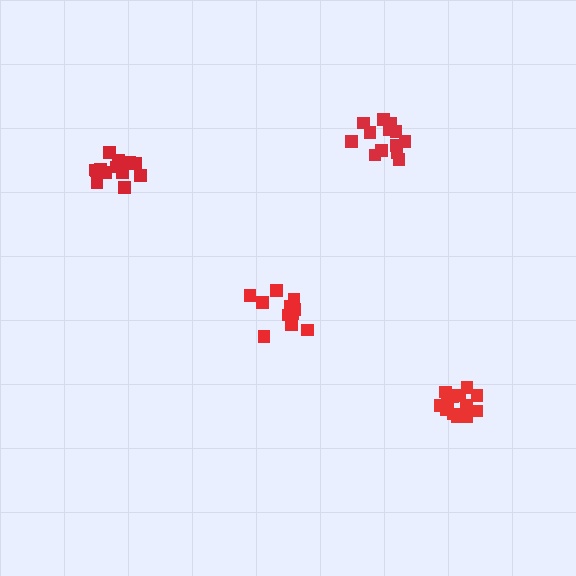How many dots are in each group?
Group 1: 11 dots, Group 2: 14 dots, Group 3: 14 dots, Group 4: 14 dots (53 total).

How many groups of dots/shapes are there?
There are 4 groups.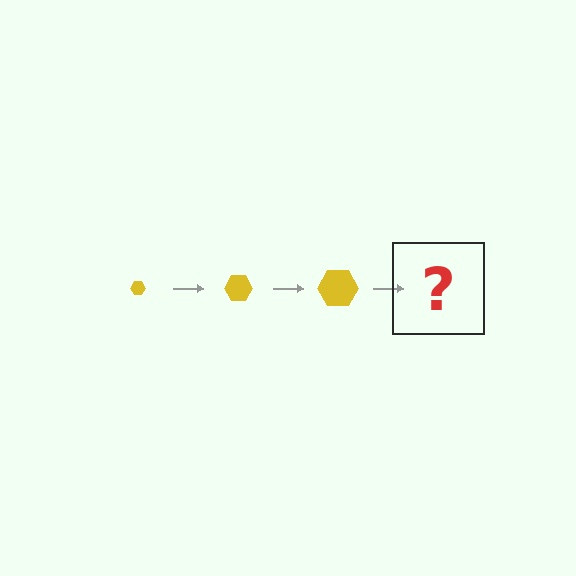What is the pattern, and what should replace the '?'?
The pattern is that the hexagon gets progressively larger each step. The '?' should be a yellow hexagon, larger than the previous one.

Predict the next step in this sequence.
The next step is a yellow hexagon, larger than the previous one.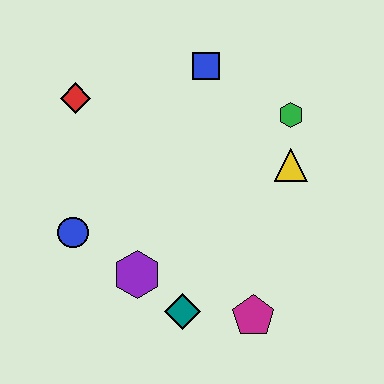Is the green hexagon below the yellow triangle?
No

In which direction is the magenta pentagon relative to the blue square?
The magenta pentagon is below the blue square.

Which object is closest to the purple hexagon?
The teal diamond is closest to the purple hexagon.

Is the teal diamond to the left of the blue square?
Yes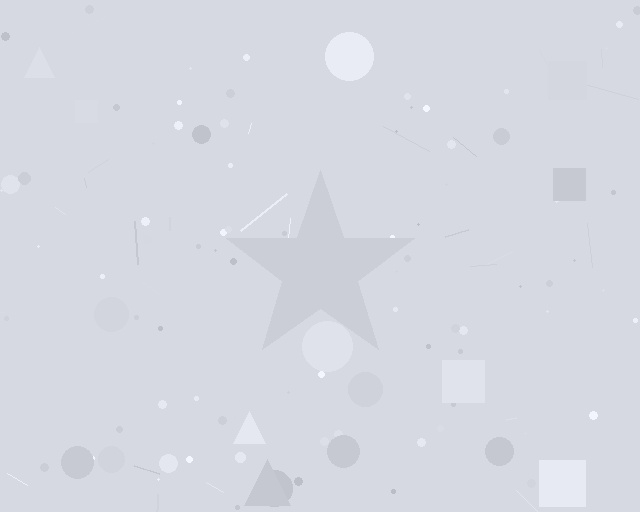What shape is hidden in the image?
A star is hidden in the image.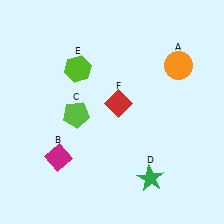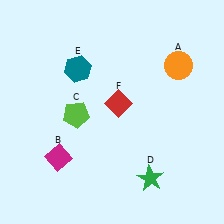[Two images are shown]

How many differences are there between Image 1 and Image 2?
There is 1 difference between the two images.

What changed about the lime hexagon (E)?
In Image 1, E is lime. In Image 2, it changed to teal.